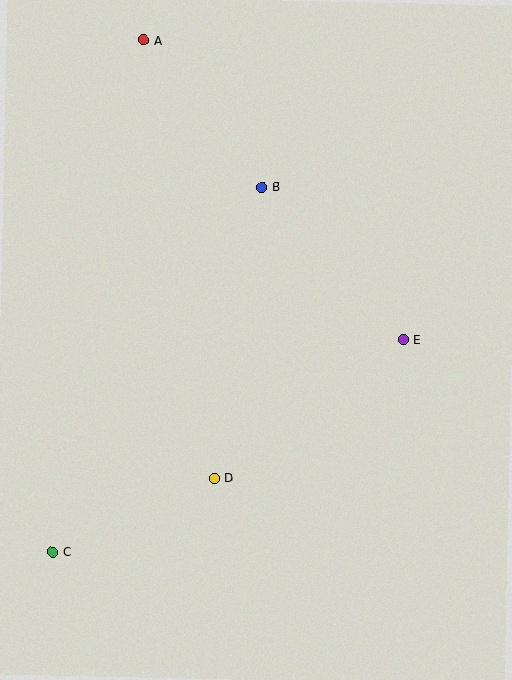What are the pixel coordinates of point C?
Point C is at (53, 552).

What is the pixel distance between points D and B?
The distance between D and B is 295 pixels.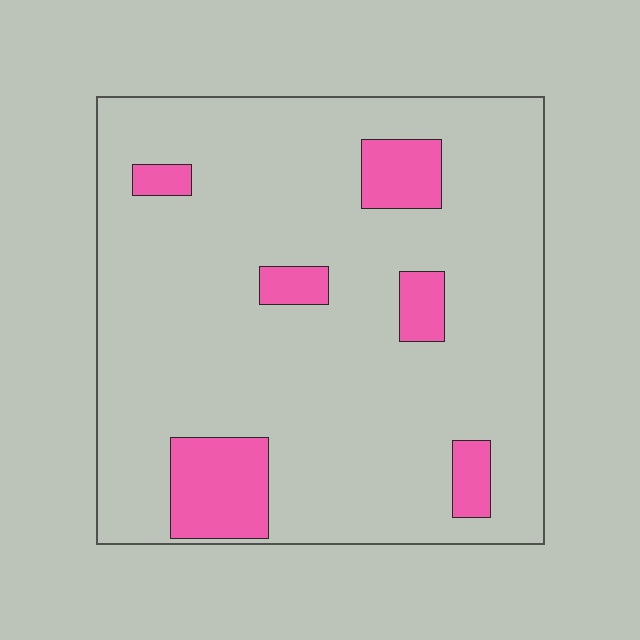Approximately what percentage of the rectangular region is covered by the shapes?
Approximately 15%.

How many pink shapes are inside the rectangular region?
6.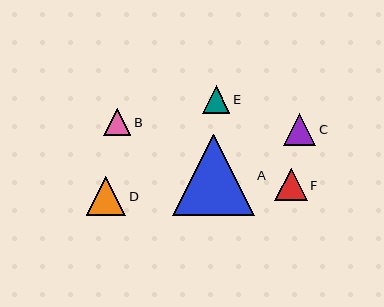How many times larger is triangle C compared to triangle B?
Triangle C is approximately 1.2 times the size of triangle B.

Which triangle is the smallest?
Triangle B is the smallest with a size of approximately 27 pixels.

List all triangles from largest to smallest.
From largest to smallest: A, D, C, F, E, B.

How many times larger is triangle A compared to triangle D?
Triangle A is approximately 2.1 times the size of triangle D.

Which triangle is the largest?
Triangle A is the largest with a size of approximately 82 pixels.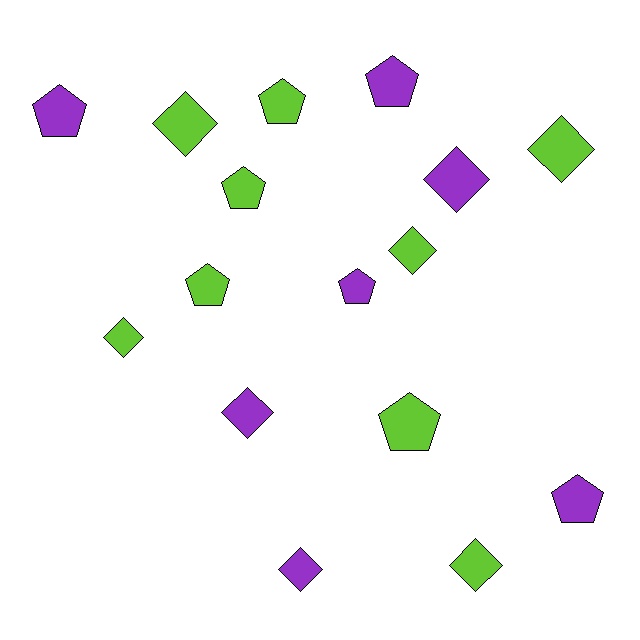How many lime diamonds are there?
There are 5 lime diamonds.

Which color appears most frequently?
Lime, with 9 objects.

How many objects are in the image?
There are 16 objects.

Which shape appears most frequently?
Diamond, with 8 objects.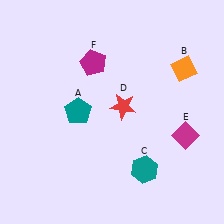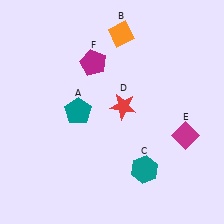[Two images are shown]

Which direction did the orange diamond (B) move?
The orange diamond (B) moved left.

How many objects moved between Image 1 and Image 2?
1 object moved between the two images.